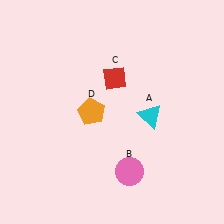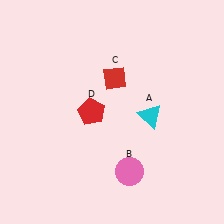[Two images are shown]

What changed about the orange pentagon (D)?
In Image 1, D is orange. In Image 2, it changed to red.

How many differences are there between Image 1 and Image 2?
There is 1 difference between the two images.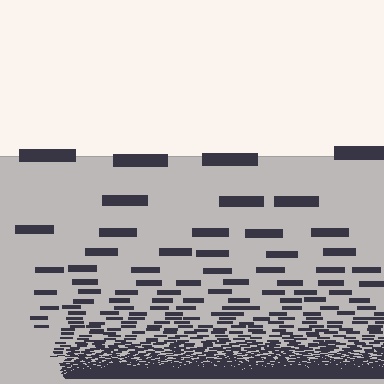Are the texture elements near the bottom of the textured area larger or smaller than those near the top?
Smaller. The gradient is inverted — elements near the bottom are smaller and denser.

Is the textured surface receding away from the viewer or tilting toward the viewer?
The surface appears to tilt toward the viewer. Texture elements get larger and sparser toward the top.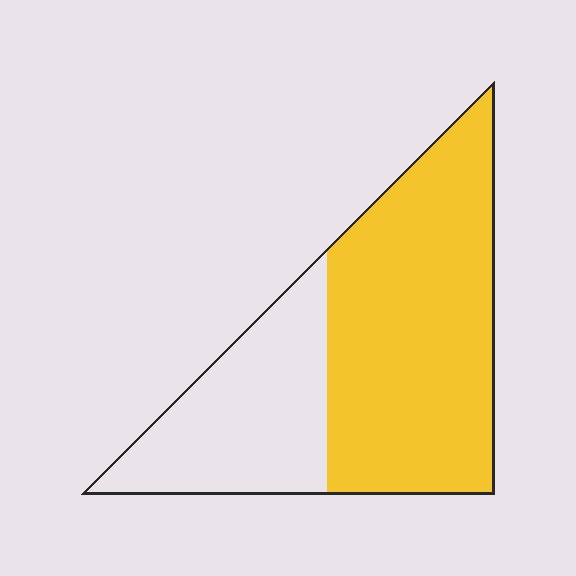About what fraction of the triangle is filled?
About two thirds (2/3).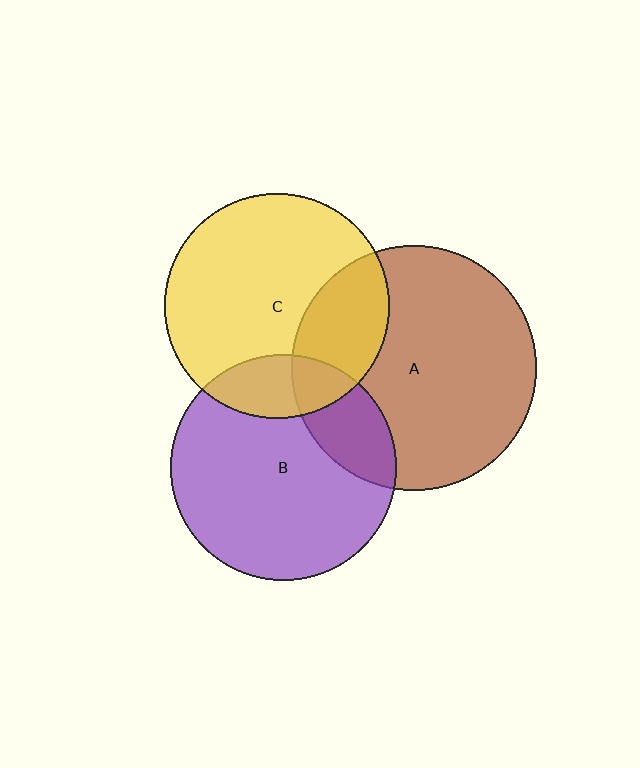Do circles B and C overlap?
Yes.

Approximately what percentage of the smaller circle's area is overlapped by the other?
Approximately 20%.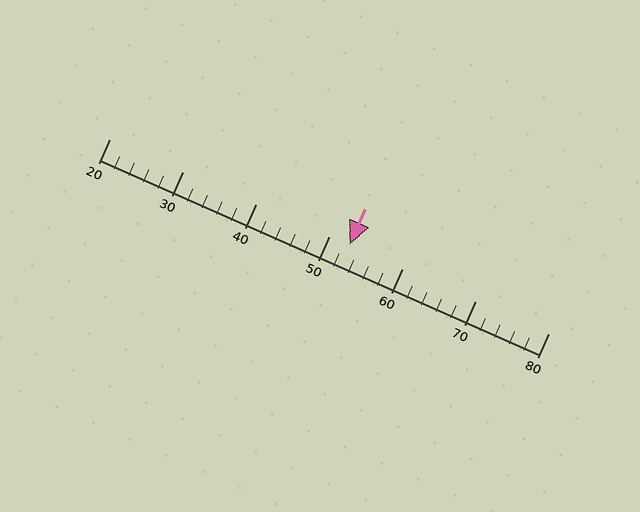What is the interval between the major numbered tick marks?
The major tick marks are spaced 10 units apart.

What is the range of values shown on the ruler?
The ruler shows values from 20 to 80.